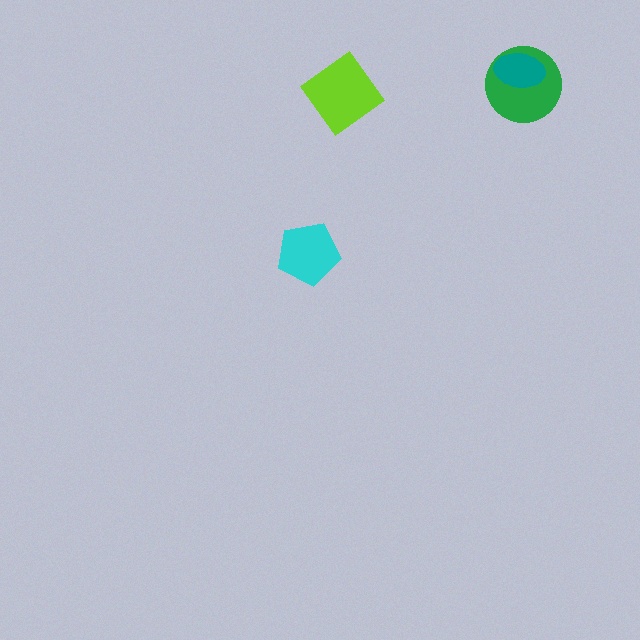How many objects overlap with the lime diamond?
0 objects overlap with the lime diamond.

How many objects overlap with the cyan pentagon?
0 objects overlap with the cyan pentagon.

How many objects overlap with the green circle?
1 object overlaps with the green circle.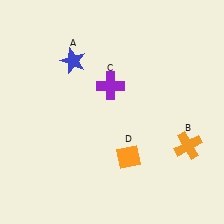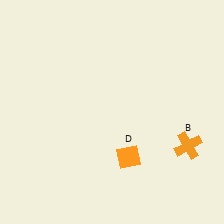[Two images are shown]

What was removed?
The purple cross (C), the blue star (A) were removed in Image 2.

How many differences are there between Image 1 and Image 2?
There are 2 differences between the two images.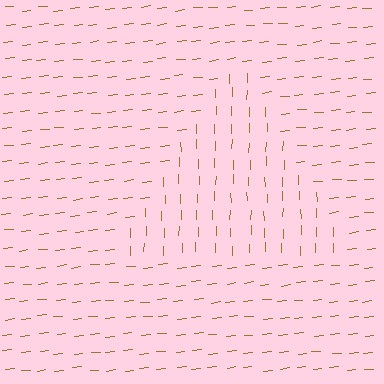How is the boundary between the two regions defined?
The boundary is defined purely by a change in line orientation (approximately 84 degrees difference). All lines are the same color and thickness.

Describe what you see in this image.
The image is filled with small brown line segments. A triangle region in the image has lines oriented differently from the surrounding lines, creating a visible texture boundary.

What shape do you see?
I see a triangle.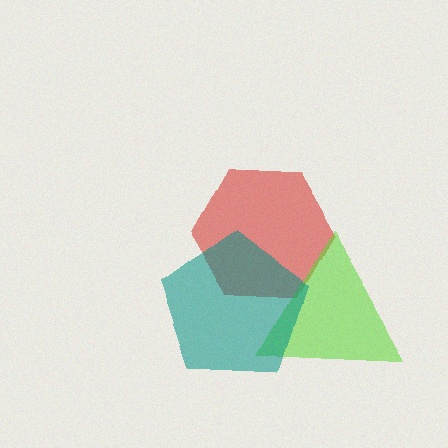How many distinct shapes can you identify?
There are 3 distinct shapes: a red hexagon, a lime triangle, a teal pentagon.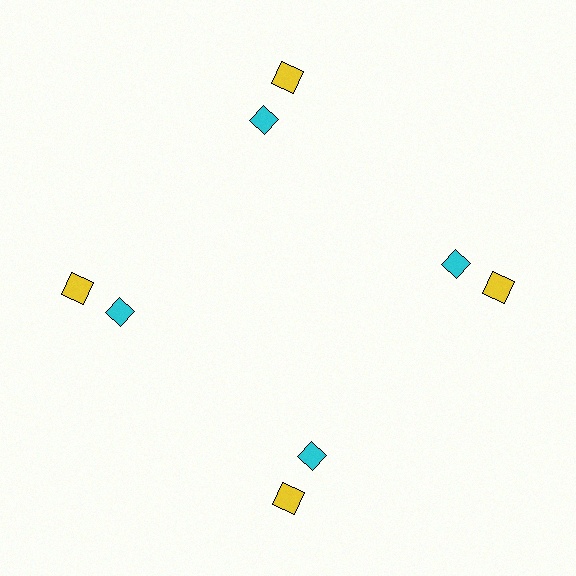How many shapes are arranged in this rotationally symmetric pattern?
There are 8 shapes, arranged in 4 groups of 2.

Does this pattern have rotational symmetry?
Yes, this pattern has 4-fold rotational symmetry. It looks the same after rotating 90 degrees around the center.